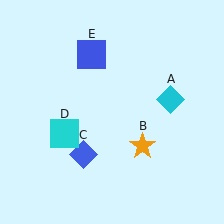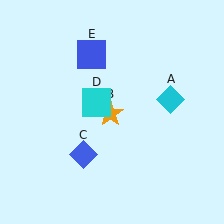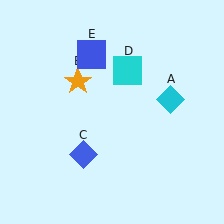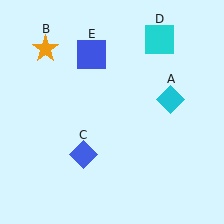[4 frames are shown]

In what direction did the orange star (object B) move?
The orange star (object B) moved up and to the left.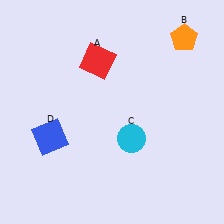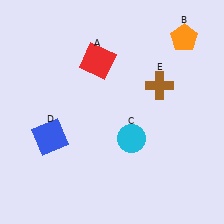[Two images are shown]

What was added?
A brown cross (E) was added in Image 2.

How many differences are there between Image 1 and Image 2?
There is 1 difference between the two images.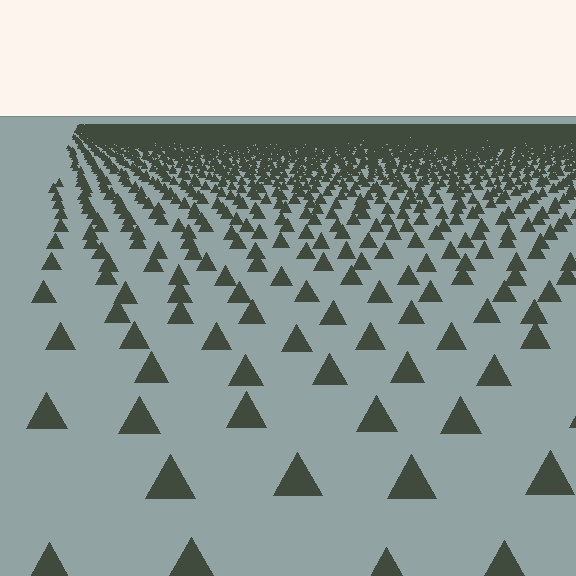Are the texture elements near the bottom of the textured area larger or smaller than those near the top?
Larger. Near the bottom, elements are closer to the viewer and appear at a bigger on-screen size.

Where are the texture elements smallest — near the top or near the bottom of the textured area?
Near the top.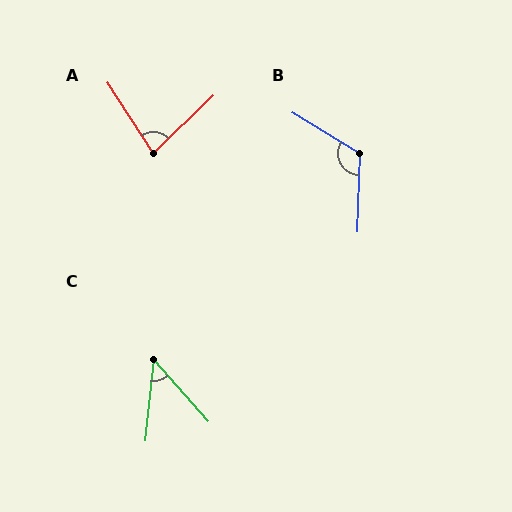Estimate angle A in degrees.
Approximately 79 degrees.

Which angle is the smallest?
C, at approximately 48 degrees.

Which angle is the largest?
B, at approximately 119 degrees.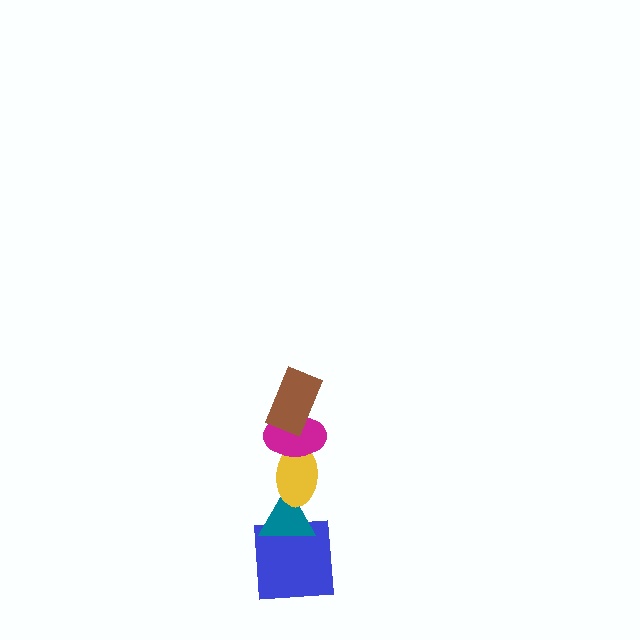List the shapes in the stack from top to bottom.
From top to bottom: the brown rectangle, the magenta ellipse, the yellow ellipse, the teal triangle, the blue square.